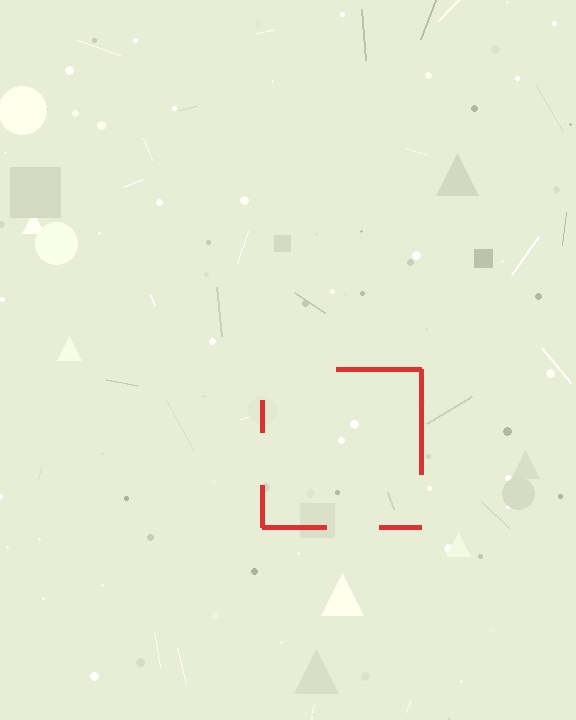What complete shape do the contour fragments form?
The contour fragments form a square.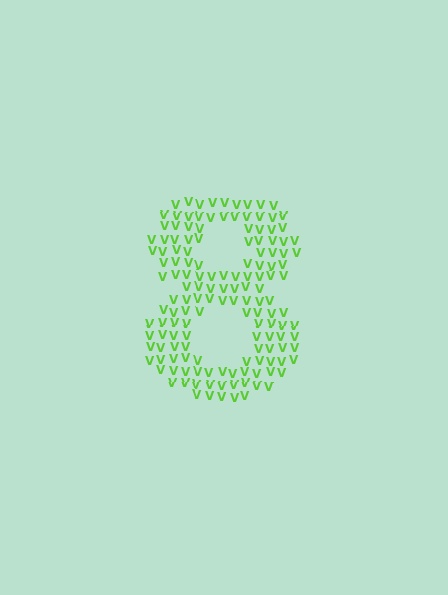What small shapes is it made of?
It is made of small letter V's.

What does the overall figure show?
The overall figure shows the digit 8.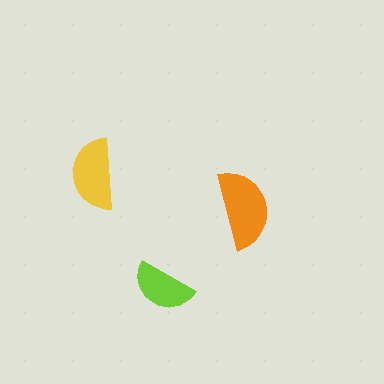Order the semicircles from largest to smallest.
the orange one, the yellow one, the lime one.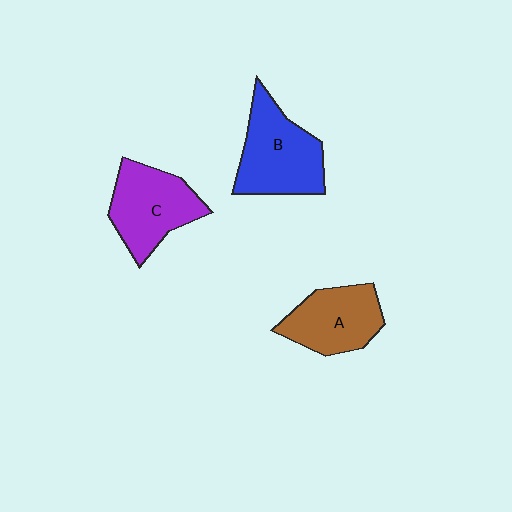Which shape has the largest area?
Shape B (blue).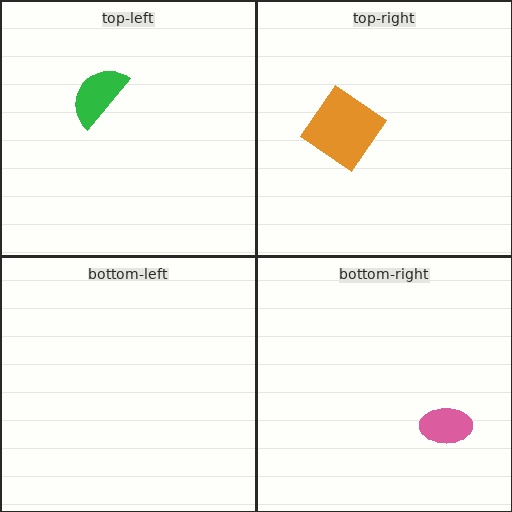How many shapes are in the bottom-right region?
1.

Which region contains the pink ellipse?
The bottom-right region.